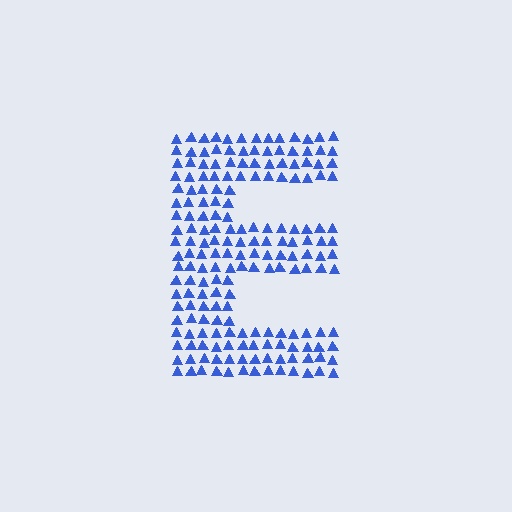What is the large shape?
The large shape is the letter E.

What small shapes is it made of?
It is made of small triangles.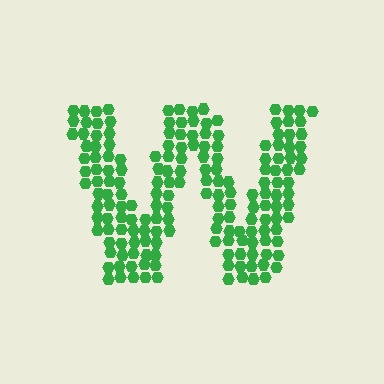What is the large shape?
The large shape is the letter W.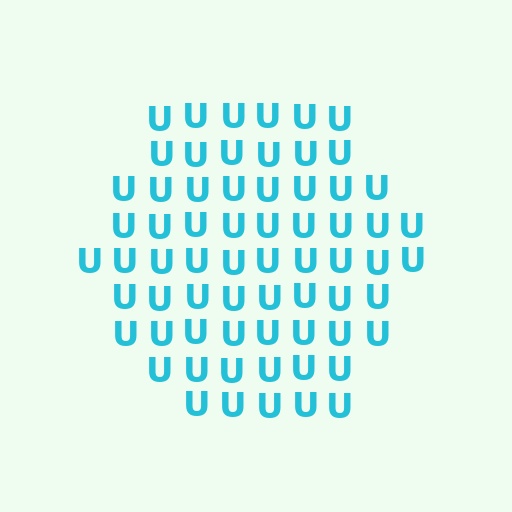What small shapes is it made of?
It is made of small letter U's.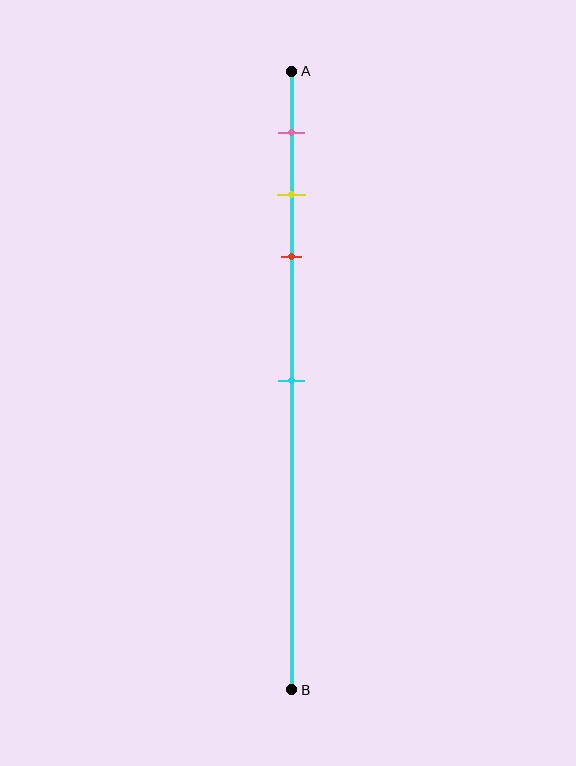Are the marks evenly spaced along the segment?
No, the marks are not evenly spaced.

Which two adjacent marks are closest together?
The yellow and red marks are the closest adjacent pair.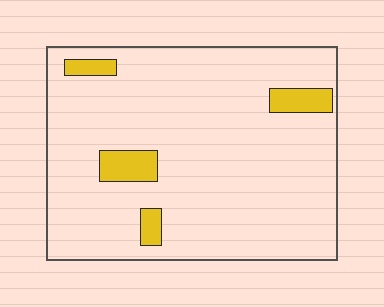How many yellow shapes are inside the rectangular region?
4.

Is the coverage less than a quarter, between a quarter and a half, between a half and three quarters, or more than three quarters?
Less than a quarter.